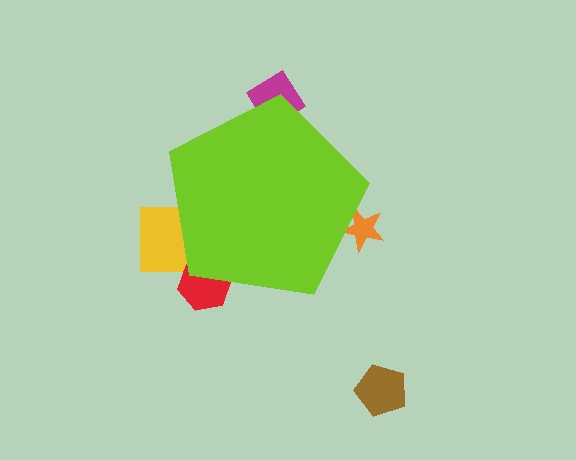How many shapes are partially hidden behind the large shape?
4 shapes are partially hidden.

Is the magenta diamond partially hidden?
Yes, the magenta diamond is partially hidden behind the lime pentagon.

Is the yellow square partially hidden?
Yes, the yellow square is partially hidden behind the lime pentagon.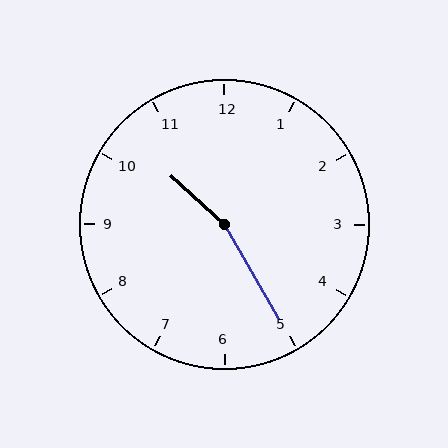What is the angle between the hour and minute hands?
Approximately 162 degrees.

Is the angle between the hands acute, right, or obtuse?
It is obtuse.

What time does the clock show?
10:25.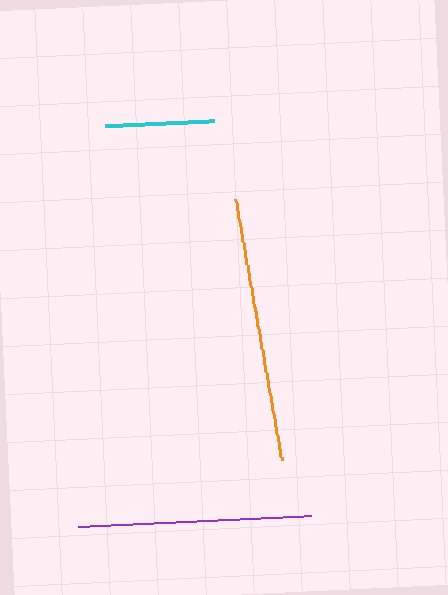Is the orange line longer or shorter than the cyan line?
The orange line is longer than the cyan line.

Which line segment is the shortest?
The cyan line is the shortest at approximately 109 pixels.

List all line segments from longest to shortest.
From longest to shortest: orange, purple, cyan.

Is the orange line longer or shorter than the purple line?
The orange line is longer than the purple line.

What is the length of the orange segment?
The orange segment is approximately 266 pixels long.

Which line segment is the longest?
The orange line is the longest at approximately 266 pixels.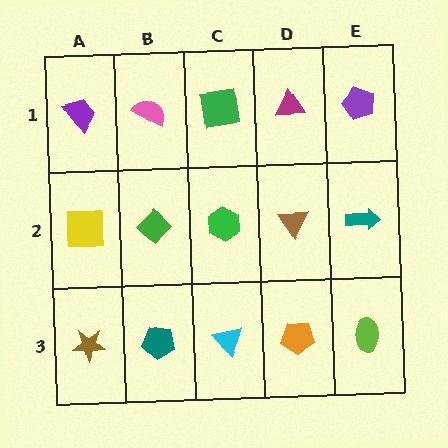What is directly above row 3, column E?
A teal arrow.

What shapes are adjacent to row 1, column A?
A yellow square (row 2, column A), a pink semicircle (row 1, column B).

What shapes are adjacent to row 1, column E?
A teal arrow (row 2, column E), a magenta triangle (row 1, column D).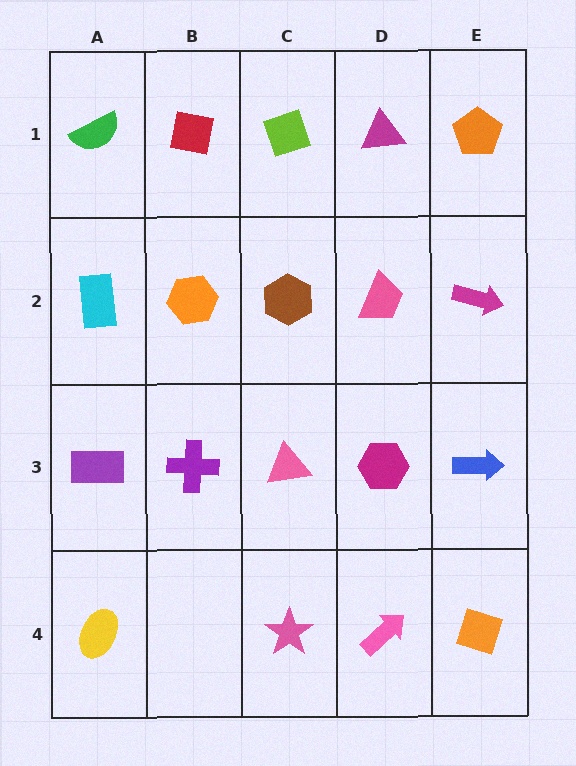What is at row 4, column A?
A yellow ellipse.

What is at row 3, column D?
A magenta hexagon.